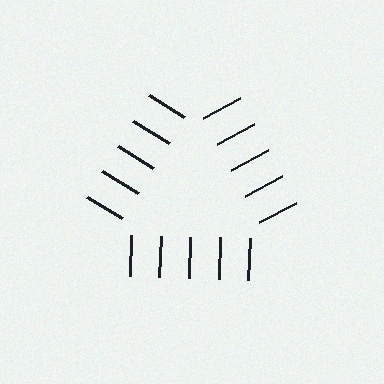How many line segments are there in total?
15 — 5 along each of the 3 edges.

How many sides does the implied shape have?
3 sides — the line-ends trace a triangle.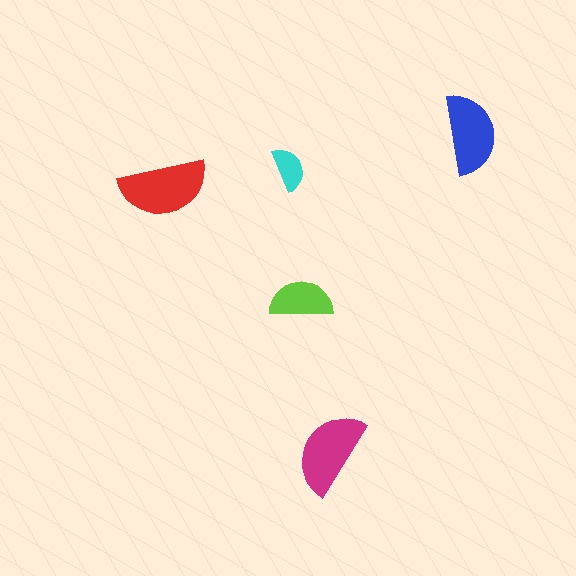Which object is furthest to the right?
The blue semicircle is rightmost.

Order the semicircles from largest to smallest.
the red one, the magenta one, the blue one, the lime one, the cyan one.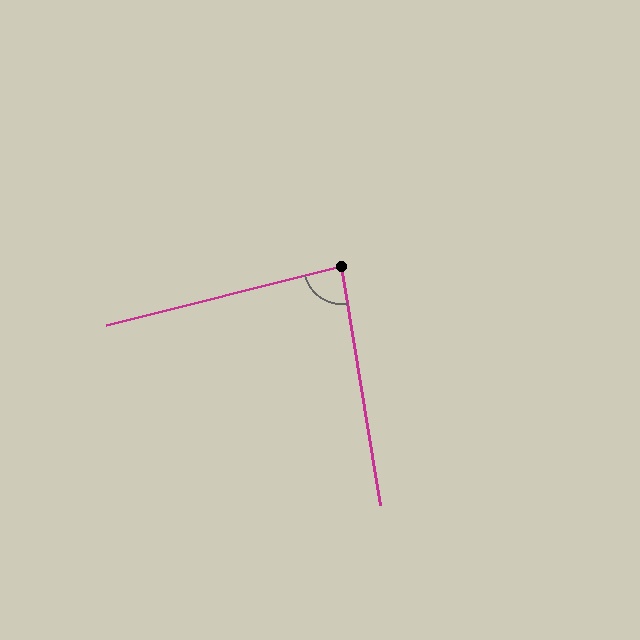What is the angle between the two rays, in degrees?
Approximately 85 degrees.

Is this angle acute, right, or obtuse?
It is acute.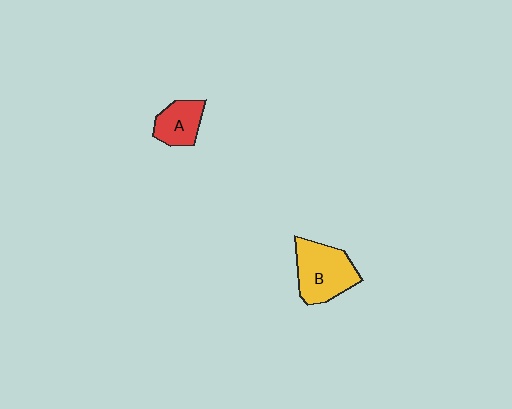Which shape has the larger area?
Shape B (yellow).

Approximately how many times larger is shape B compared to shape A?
Approximately 1.6 times.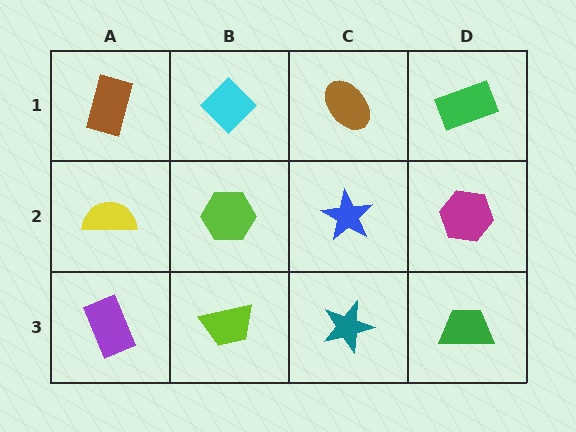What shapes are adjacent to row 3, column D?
A magenta hexagon (row 2, column D), a teal star (row 3, column C).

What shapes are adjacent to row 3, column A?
A yellow semicircle (row 2, column A), a lime trapezoid (row 3, column B).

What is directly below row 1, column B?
A lime hexagon.